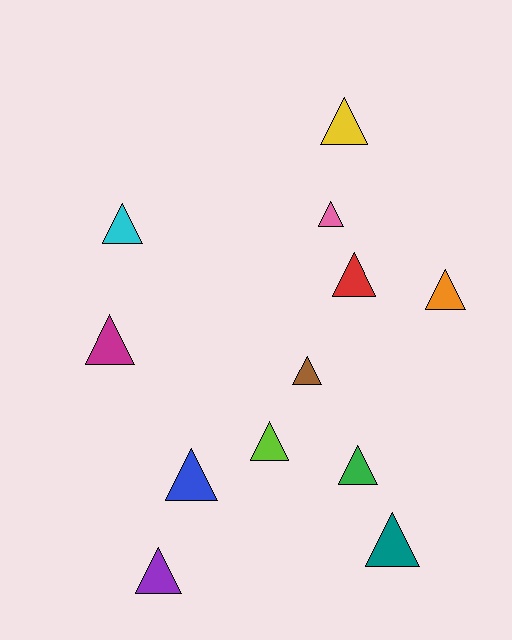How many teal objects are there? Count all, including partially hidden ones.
There is 1 teal object.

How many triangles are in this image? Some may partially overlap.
There are 12 triangles.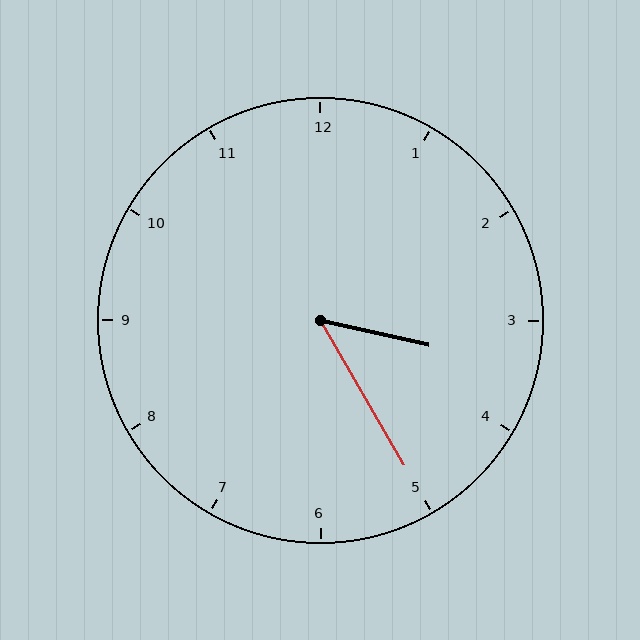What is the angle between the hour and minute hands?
Approximately 48 degrees.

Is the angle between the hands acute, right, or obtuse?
It is acute.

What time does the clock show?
3:25.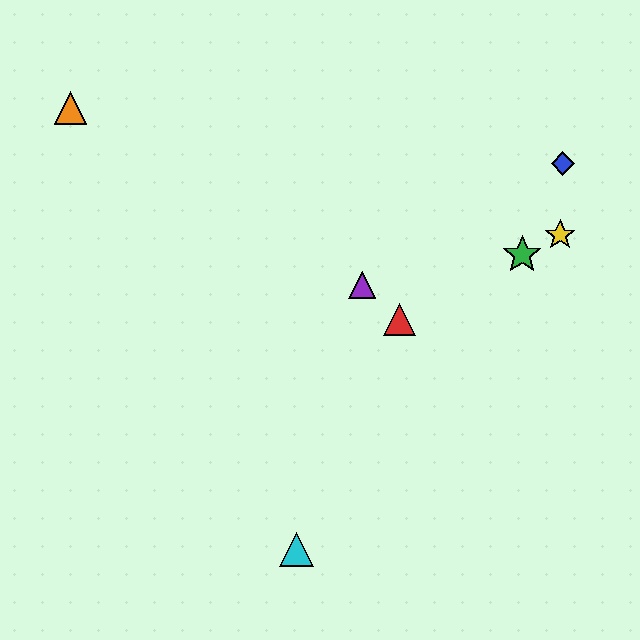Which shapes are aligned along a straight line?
The red triangle, the green star, the yellow star are aligned along a straight line.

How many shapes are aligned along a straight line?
3 shapes (the red triangle, the green star, the yellow star) are aligned along a straight line.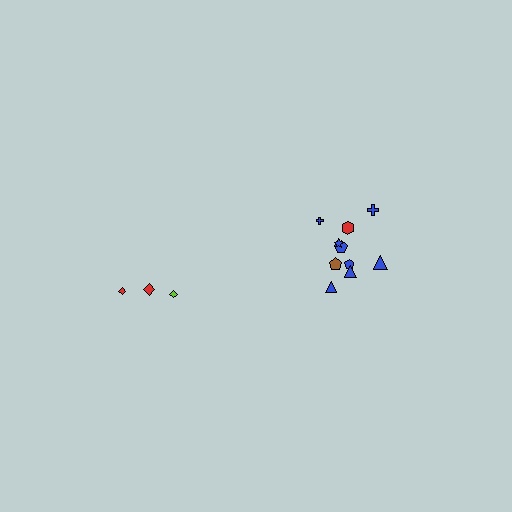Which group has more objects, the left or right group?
The right group.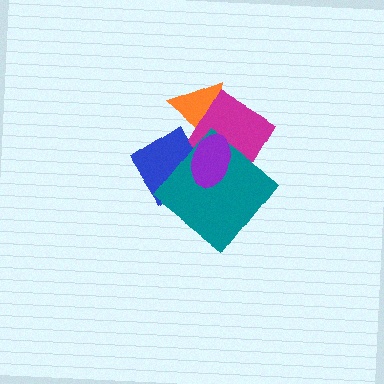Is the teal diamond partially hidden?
Yes, it is partially covered by another shape.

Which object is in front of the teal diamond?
The purple ellipse is in front of the teal diamond.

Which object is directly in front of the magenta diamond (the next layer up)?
The blue diamond is directly in front of the magenta diamond.